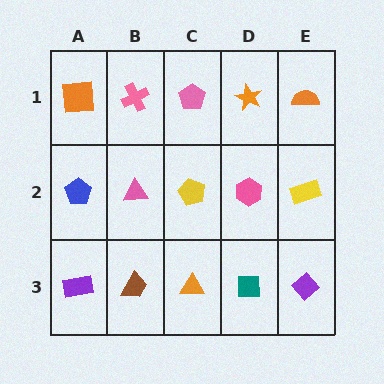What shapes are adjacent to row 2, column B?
A pink cross (row 1, column B), a brown trapezoid (row 3, column B), a blue pentagon (row 2, column A), a yellow pentagon (row 2, column C).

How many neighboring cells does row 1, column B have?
3.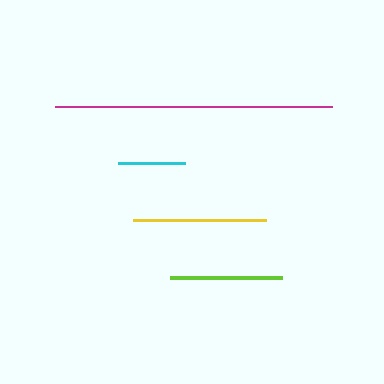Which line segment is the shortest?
The cyan line is the shortest at approximately 67 pixels.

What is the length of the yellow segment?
The yellow segment is approximately 133 pixels long.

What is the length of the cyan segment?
The cyan segment is approximately 67 pixels long.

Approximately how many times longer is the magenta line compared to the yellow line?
The magenta line is approximately 2.1 times the length of the yellow line.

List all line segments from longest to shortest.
From longest to shortest: magenta, yellow, lime, cyan.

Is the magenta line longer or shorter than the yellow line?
The magenta line is longer than the yellow line.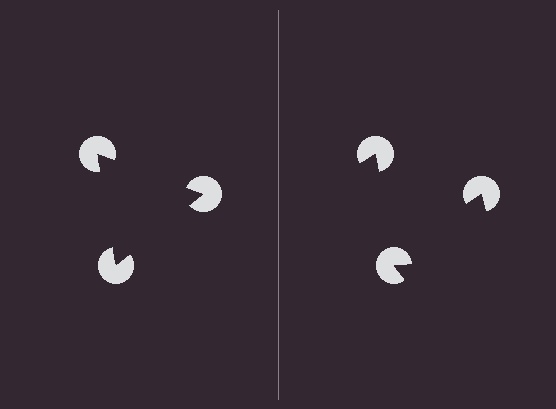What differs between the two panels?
The pac-man discs are positioned identically on both sides; only the wedge orientations differ. On the left they align to a triangle; on the right they are misaligned.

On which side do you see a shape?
An illusory triangle appears on the left side. On the right side the wedge cuts are rotated, so no coherent shape forms.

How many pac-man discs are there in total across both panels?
6 — 3 on each side.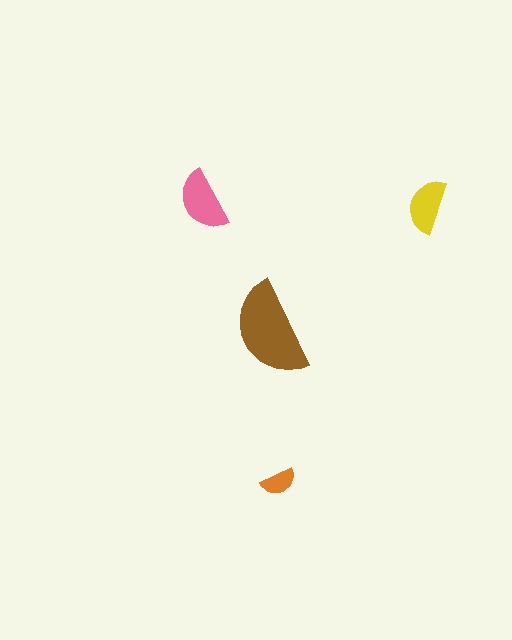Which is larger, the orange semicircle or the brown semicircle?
The brown one.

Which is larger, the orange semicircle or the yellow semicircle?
The yellow one.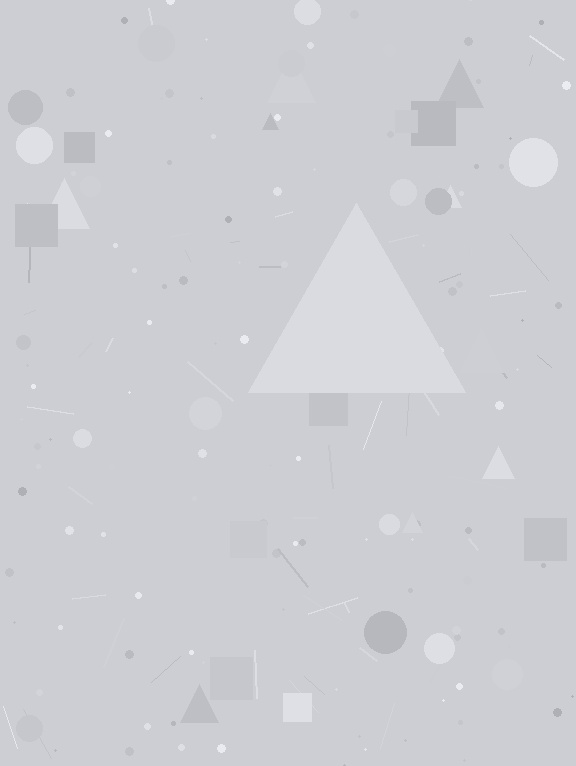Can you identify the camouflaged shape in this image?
The camouflaged shape is a triangle.